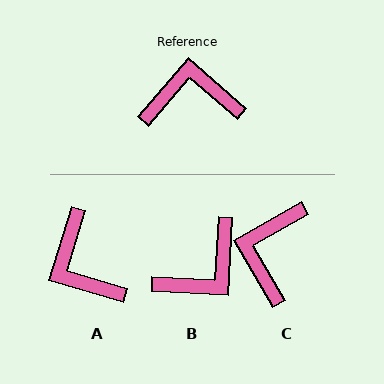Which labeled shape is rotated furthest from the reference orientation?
B, about 142 degrees away.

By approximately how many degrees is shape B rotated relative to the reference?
Approximately 142 degrees clockwise.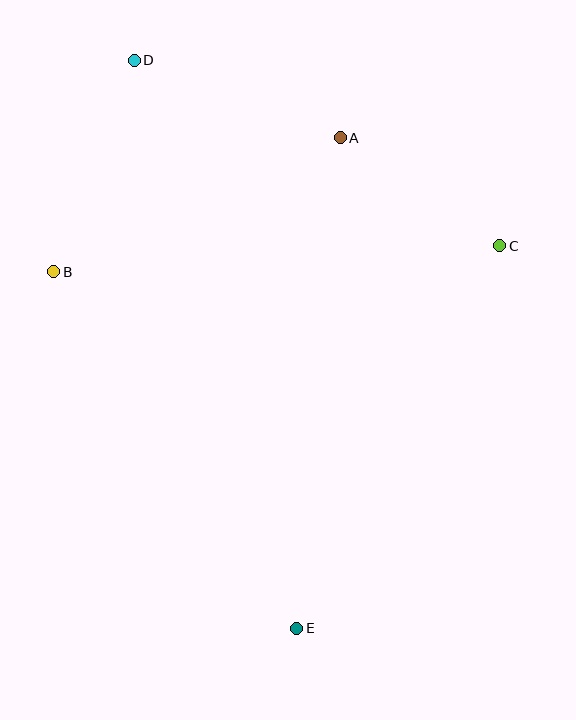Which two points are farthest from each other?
Points D and E are farthest from each other.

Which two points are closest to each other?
Points A and C are closest to each other.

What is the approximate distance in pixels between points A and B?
The distance between A and B is approximately 316 pixels.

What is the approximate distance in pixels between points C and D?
The distance between C and D is approximately 410 pixels.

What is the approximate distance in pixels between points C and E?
The distance between C and E is approximately 433 pixels.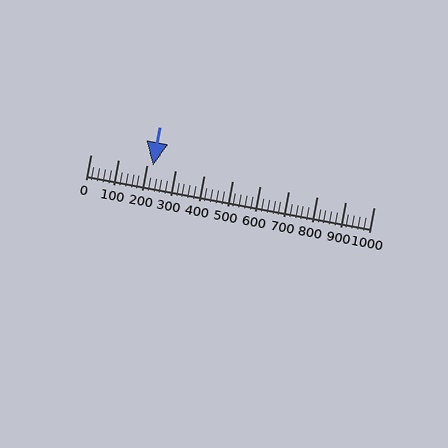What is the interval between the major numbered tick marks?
The major tick marks are spaced 100 units apart.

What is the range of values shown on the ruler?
The ruler shows values from 0 to 1000.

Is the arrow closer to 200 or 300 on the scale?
The arrow is closer to 200.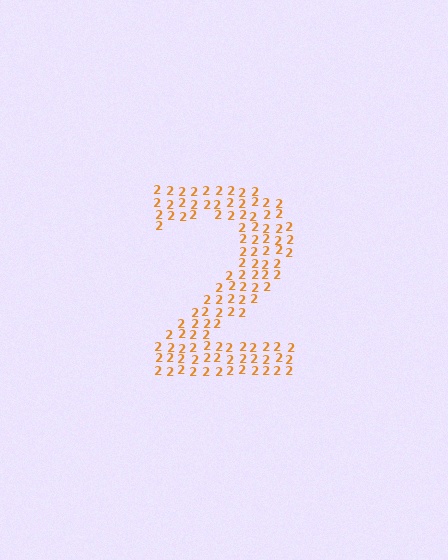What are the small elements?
The small elements are digit 2's.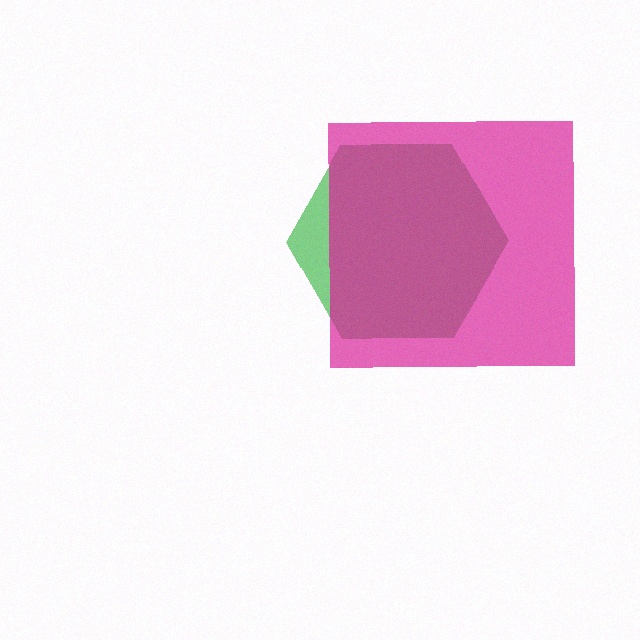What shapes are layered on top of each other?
The layered shapes are: a green hexagon, a magenta square.